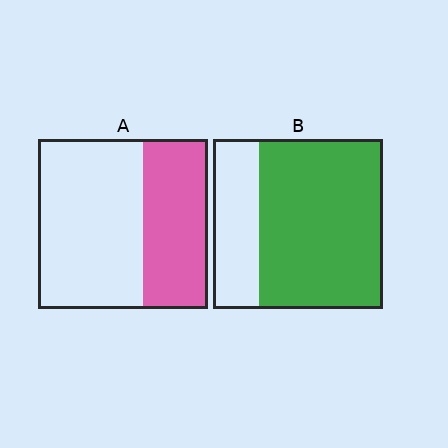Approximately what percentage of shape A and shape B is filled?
A is approximately 40% and B is approximately 75%.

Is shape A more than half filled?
No.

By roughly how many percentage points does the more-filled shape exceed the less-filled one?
By roughly 35 percentage points (B over A).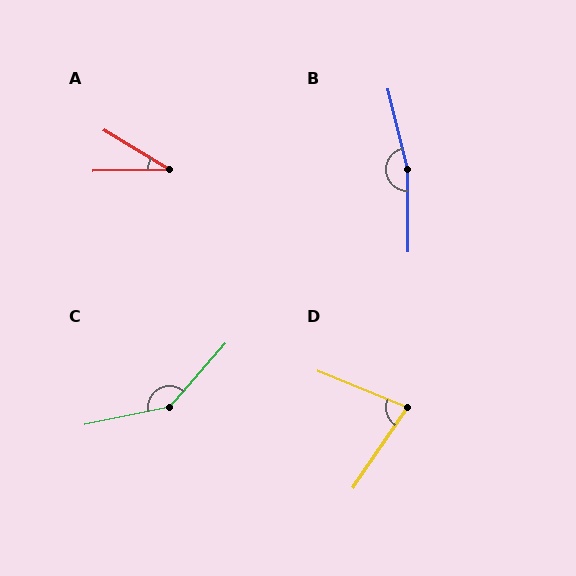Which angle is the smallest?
A, at approximately 32 degrees.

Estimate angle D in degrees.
Approximately 78 degrees.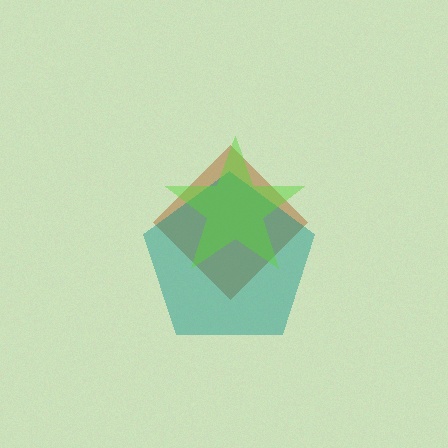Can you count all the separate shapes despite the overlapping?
Yes, there are 3 separate shapes.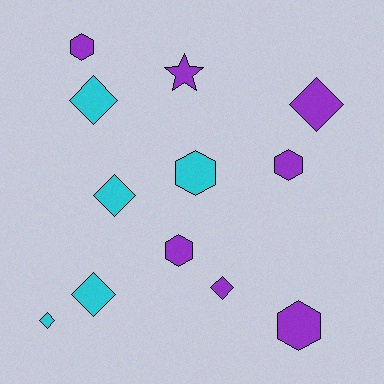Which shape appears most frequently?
Diamond, with 6 objects.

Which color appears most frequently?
Purple, with 7 objects.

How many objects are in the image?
There are 12 objects.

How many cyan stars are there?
There are no cyan stars.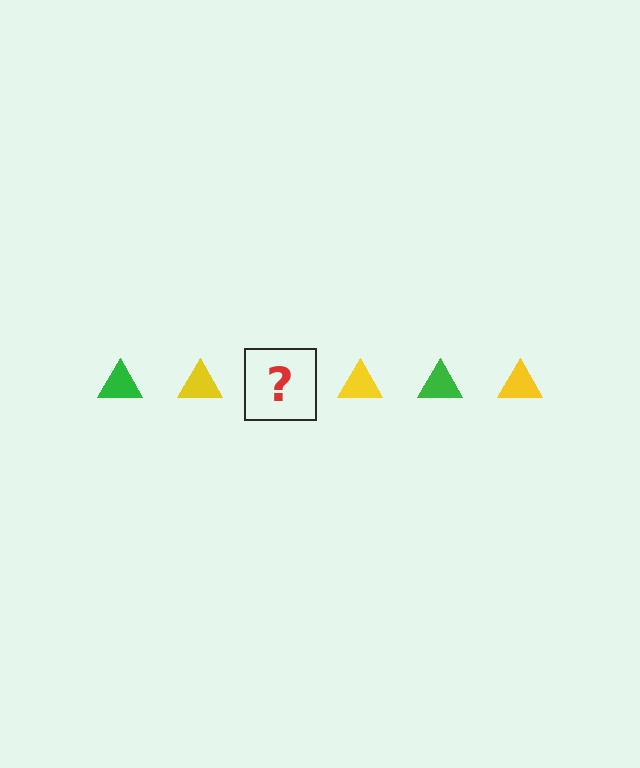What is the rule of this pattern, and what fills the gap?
The rule is that the pattern cycles through green, yellow triangles. The gap should be filled with a green triangle.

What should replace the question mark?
The question mark should be replaced with a green triangle.